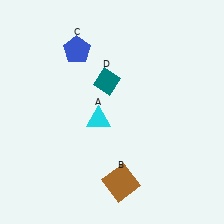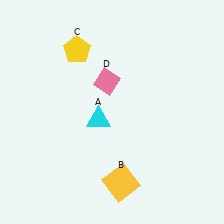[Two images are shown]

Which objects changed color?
B changed from brown to yellow. C changed from blue to yellow. D changed from teal to pink.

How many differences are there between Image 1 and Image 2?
There are 3 differences between the two images.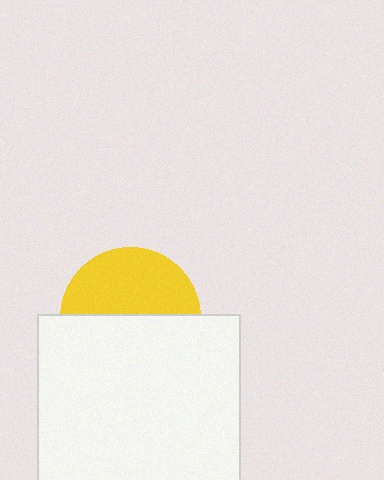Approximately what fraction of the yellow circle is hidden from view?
Roughly 54% of the yellow circle is hidden behind the white rectangle.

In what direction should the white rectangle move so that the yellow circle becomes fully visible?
The white rectangle should move down. That is the shortest direction to clear the overlap and leave the yellow circle fully visible.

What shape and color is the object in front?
The object in front is a white rectangle.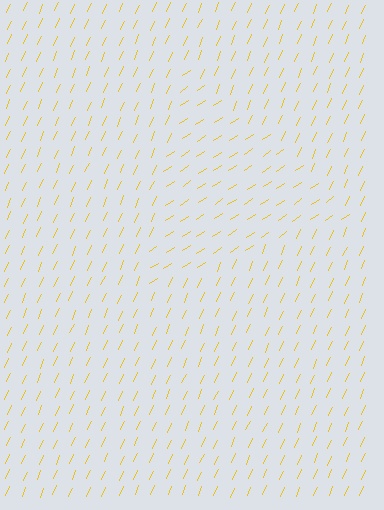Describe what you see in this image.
The image is filled with small yellow line segments. A triangle region in the image has lines oriented differently from the surrounding lines, creating a visible texture boundary.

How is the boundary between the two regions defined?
The boundary is defined purely by a change in line orientation (approximately 33 degrees difference). All lines are the same color and thickness.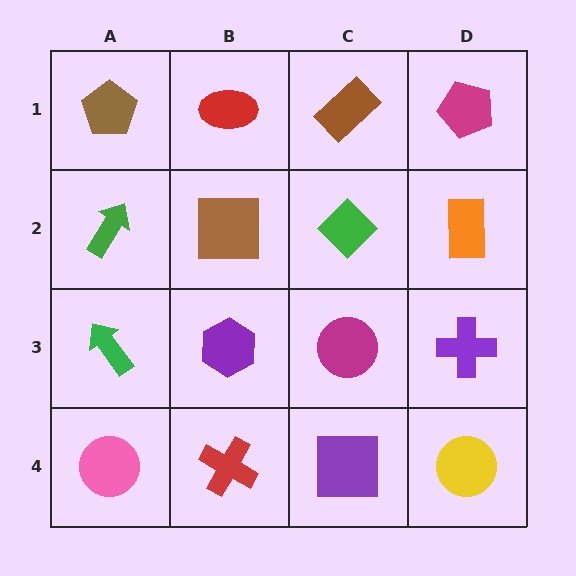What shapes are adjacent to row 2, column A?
A brown pentagon (row 1, column A), a green arrow (row 3, column A), a brown square (row 2, column B).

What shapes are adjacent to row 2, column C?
A brown rectangle (row 1, column C), a magenta circle (row 3, column C), a brown square (row 2, column B), an orange rectangle (row 2, column D).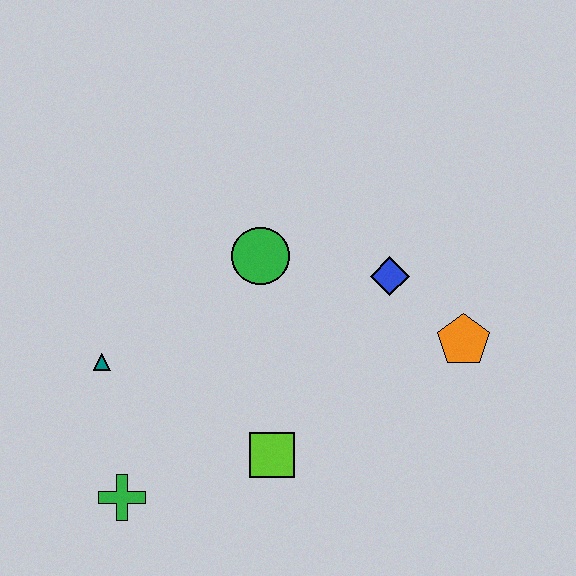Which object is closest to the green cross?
The teal triangle is closest to the green cross.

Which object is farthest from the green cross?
The orange pentagon is farthest from the green cross.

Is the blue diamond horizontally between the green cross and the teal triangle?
No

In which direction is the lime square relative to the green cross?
The lime square is to the right of the green cross.